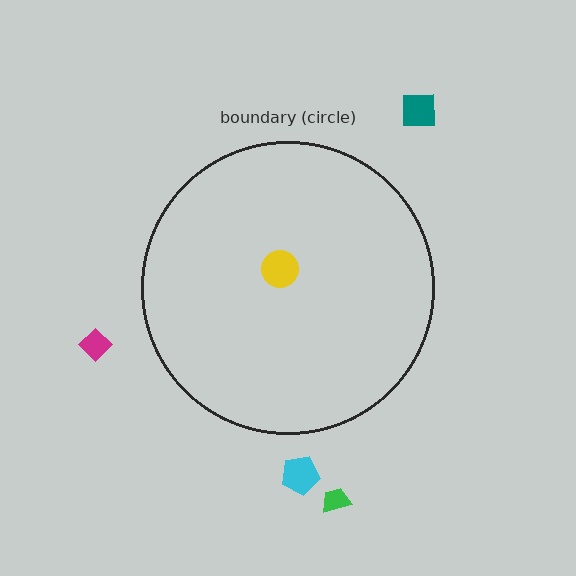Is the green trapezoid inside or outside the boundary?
Outside.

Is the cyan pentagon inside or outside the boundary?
Outside.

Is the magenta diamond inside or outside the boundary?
Outside.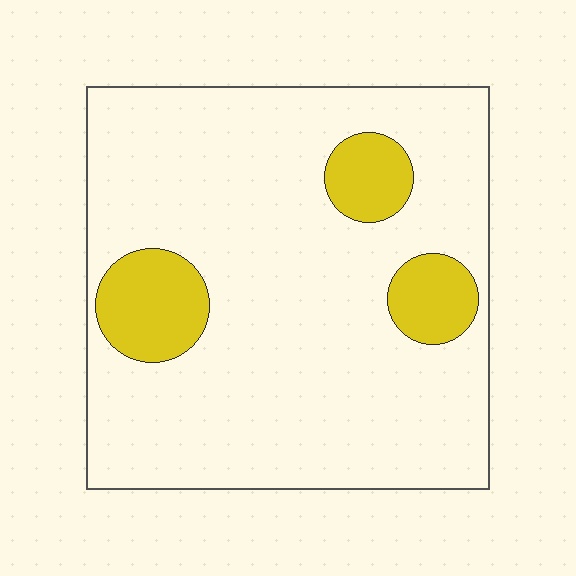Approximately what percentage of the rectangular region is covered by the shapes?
Approximately 15%.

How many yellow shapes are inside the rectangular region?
3.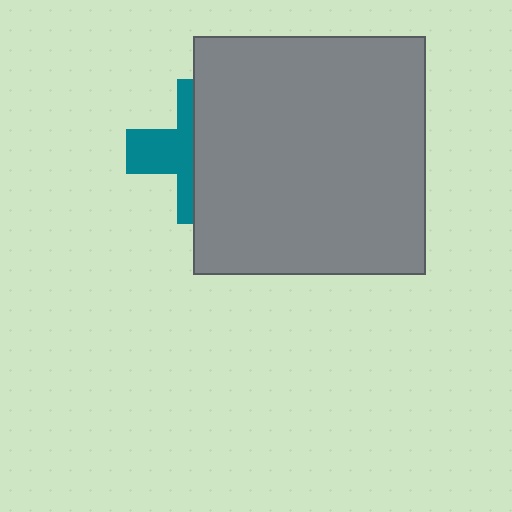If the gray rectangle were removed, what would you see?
You would see the complete teal cross.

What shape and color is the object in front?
The object in front is a gray rectangle.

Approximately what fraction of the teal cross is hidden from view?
Roughly 58% of the teal cross is hidden behind the gray rectangle.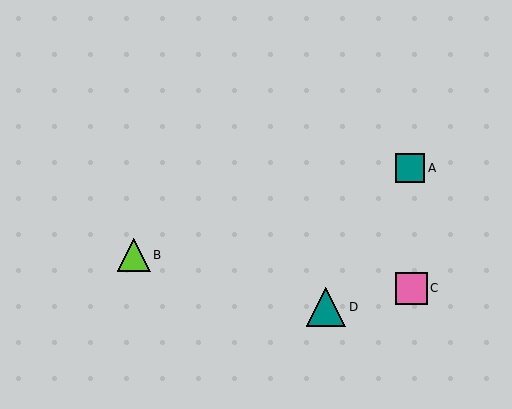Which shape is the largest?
The teal triangle (labeled D) is the largest.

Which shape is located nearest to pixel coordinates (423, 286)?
The pink square (labeled C) at (412, 288) is nearest to that location.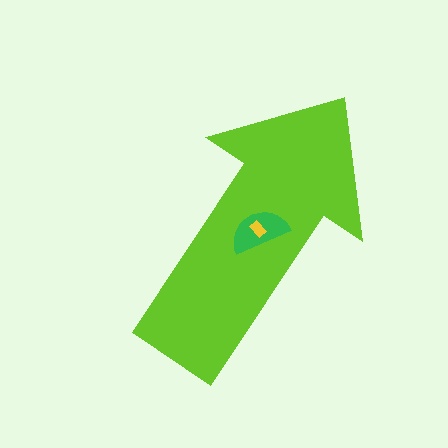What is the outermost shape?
The lime arrow.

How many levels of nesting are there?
3.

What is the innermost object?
The yellow rectangle.